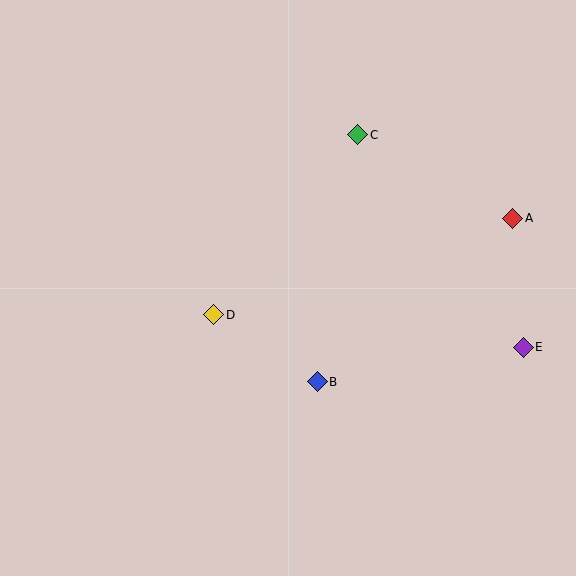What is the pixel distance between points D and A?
The distance between D and A is 314 pixels.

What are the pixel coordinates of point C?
Point C is at (358, 135).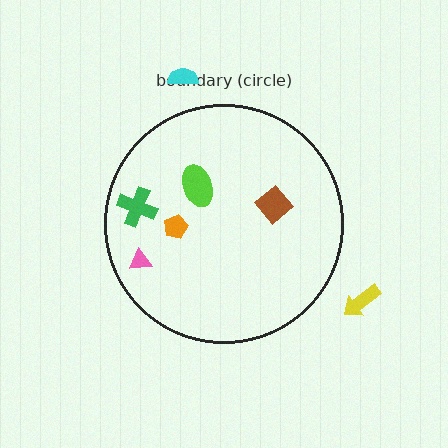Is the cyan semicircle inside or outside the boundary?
Outside.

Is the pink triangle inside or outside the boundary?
Inside.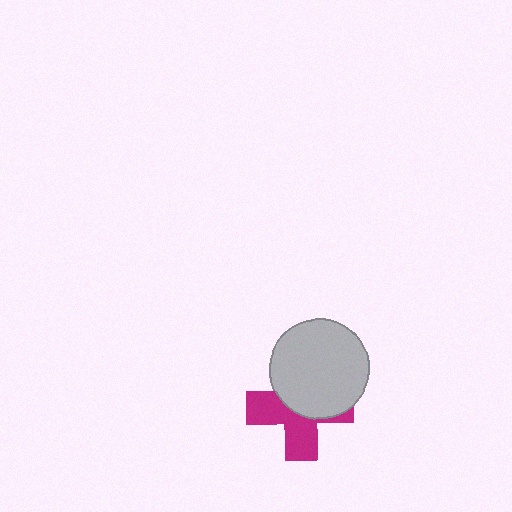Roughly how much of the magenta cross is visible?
About half of it is visible (roughly 50%).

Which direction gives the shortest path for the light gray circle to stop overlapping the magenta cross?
Moving up gives the shortest separation.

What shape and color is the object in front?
The object in front is a light gray circle.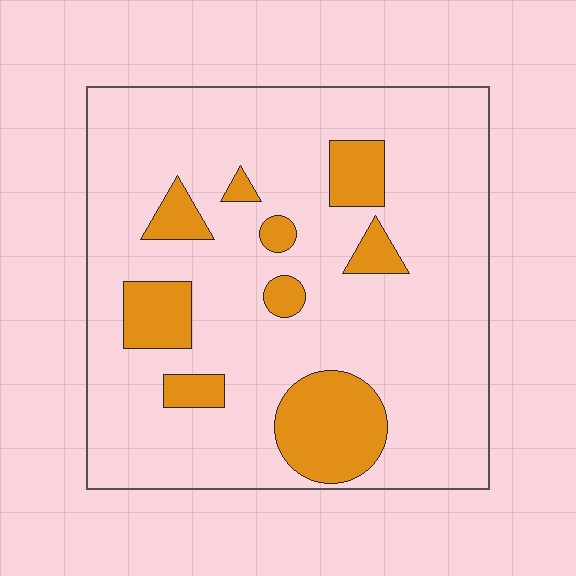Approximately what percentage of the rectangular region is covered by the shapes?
Approximately 20%.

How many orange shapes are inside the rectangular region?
9.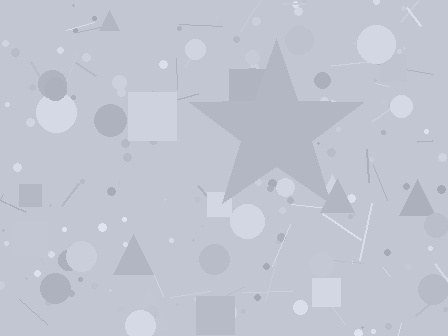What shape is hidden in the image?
A star is hidden in the image.